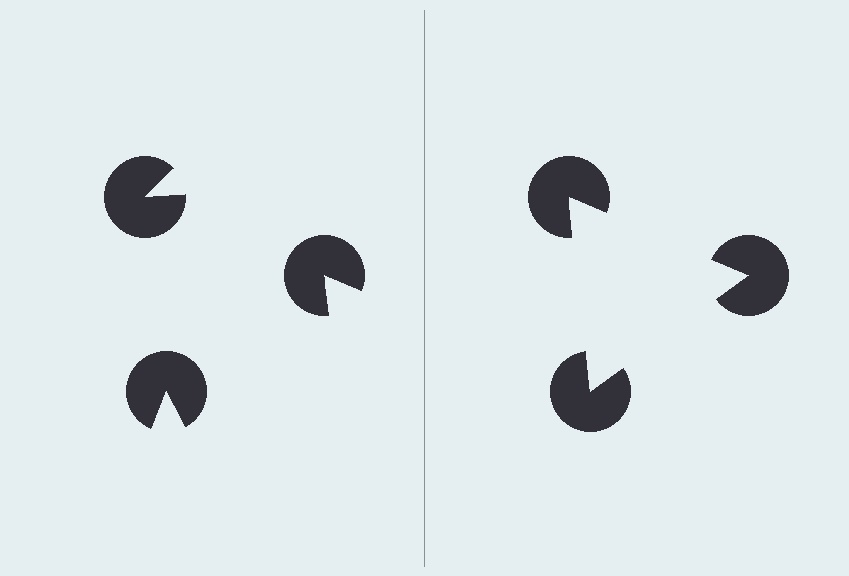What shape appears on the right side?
An illusory triangle.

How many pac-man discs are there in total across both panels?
6 — 3 on each side.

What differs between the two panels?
The pac-man discs are positioned identically on both sides; only the wedge orientations differ. On the right they align to a triangle; on the left they are misaligned.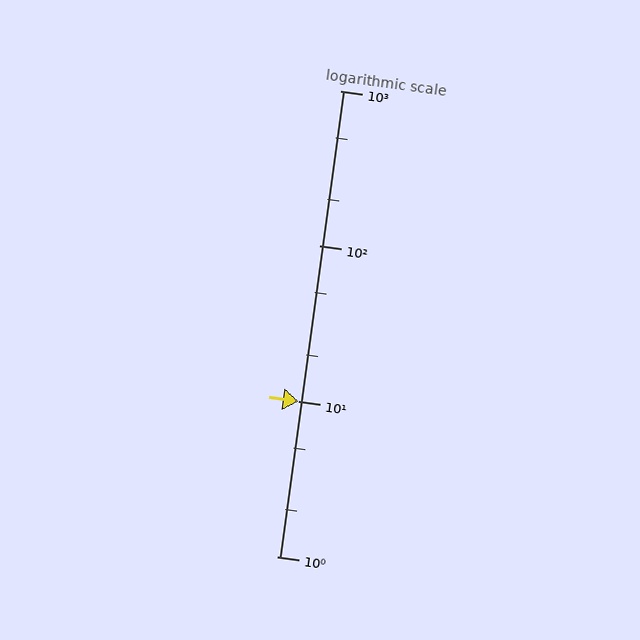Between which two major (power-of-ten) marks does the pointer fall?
The pointer is between 10 and 100.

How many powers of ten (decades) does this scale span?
The scale spans 3 decades, from 1 to 1000.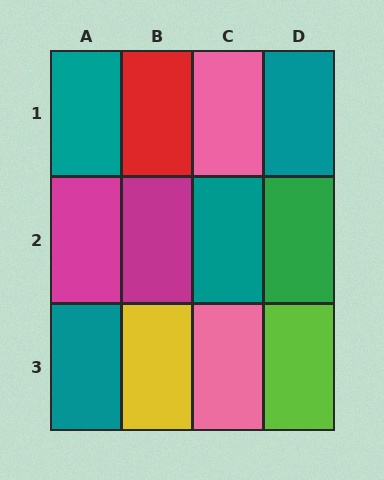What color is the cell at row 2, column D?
Green.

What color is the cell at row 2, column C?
Teal.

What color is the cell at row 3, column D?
Lime.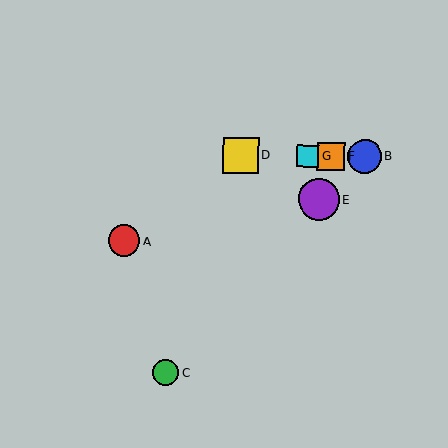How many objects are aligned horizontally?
4 objects (B, D, F, G) are aligned horizontally.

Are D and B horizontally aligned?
Yes, both are at y≈155.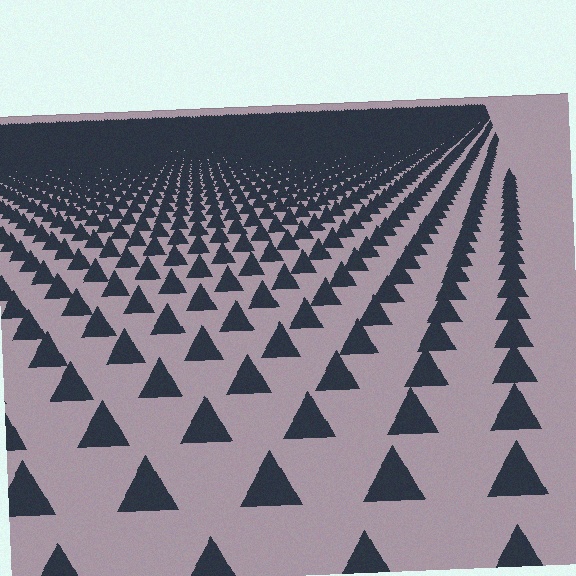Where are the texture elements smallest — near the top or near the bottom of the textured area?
Near the top.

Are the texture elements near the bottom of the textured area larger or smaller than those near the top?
Larger. Near the bottom, elements are closer to the viewer and appear at a bigger on-screen size.